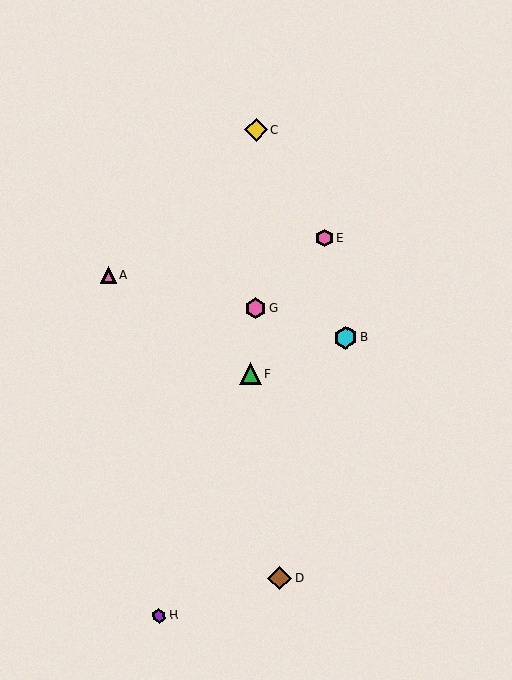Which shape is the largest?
The brown diamond (labeled D) is the largest.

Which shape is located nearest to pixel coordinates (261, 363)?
The green triangle (labeled F) at (251, 374) is nearest to that location.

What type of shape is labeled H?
Shape H is a purple hexagon.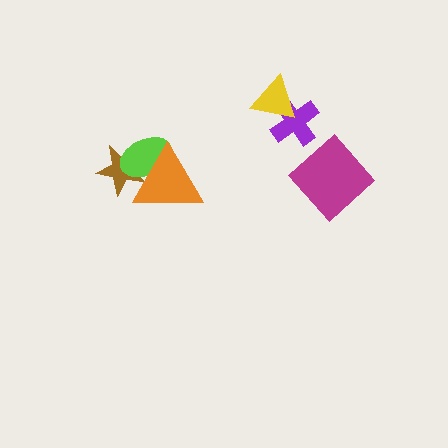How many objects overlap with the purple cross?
1 object overlaps with the purple cross.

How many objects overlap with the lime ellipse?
2 objects overlap with the lime ellipse.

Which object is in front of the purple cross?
The yellow triangle is in front of the purple cross.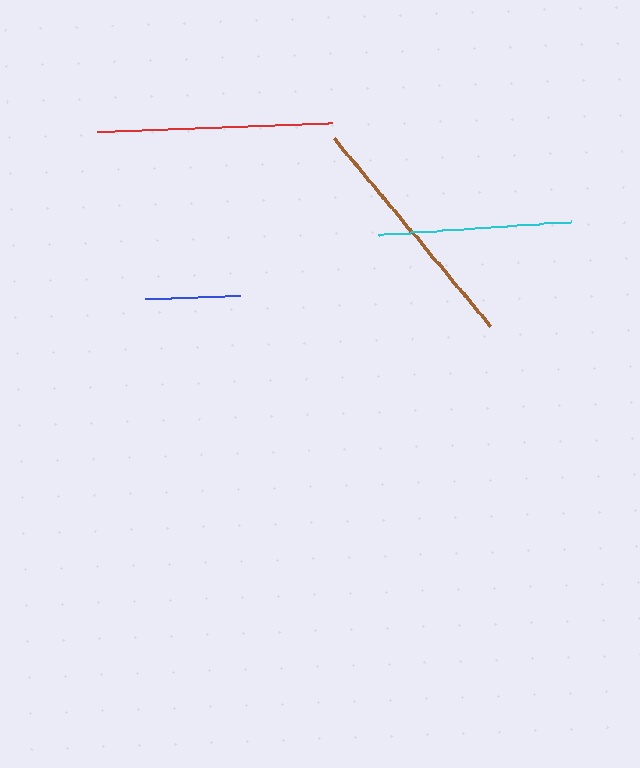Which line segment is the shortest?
The blue line is the shortest at approximately 95 pixels.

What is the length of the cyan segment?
The cyan segment is approximately 193 pixels long.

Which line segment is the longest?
The brown line is the longest at approximately 244 pixels.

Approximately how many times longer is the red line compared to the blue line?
The red line is approximately 2.5 times the length of the blue line.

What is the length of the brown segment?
The brown segment is approximately 244 pixels long.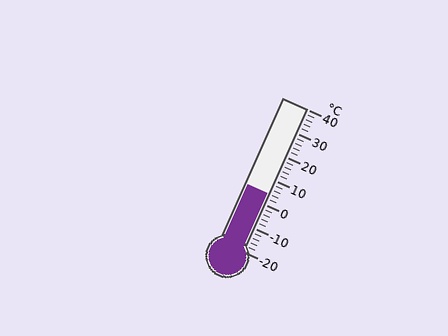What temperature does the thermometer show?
The thermometer shows approximately 4°C.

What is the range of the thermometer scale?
The thermometer scale ranges from -20°C to 40°C.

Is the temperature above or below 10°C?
The temperature is below 10°C.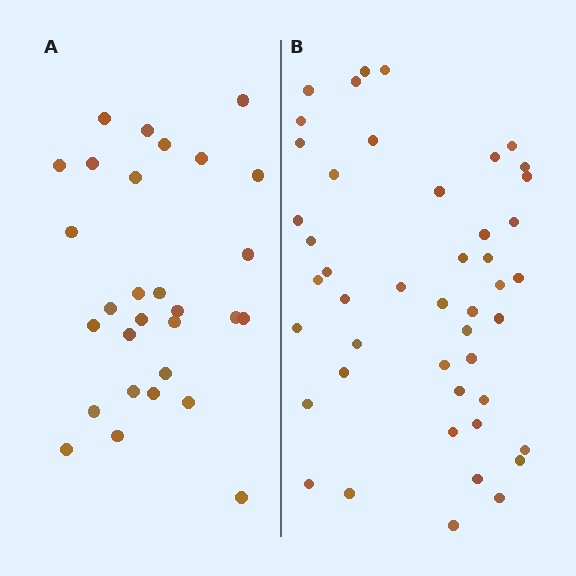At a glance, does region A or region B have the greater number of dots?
Region B (the right region) has more dots.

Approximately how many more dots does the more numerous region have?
Region B has approximately 15 more dots than region A.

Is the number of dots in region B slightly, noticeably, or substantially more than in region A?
Region B has substantially more. The ratio is roughly 1.6 to 1.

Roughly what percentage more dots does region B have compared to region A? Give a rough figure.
About 60% more.